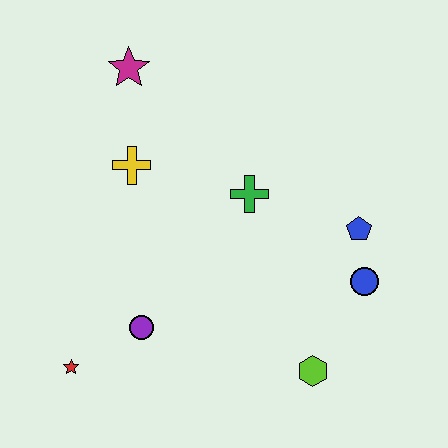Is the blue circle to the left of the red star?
No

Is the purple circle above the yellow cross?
No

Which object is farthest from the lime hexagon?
The magenta star is farthest from the lime hexagon.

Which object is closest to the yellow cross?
The magenta star is closest to the yellow cross.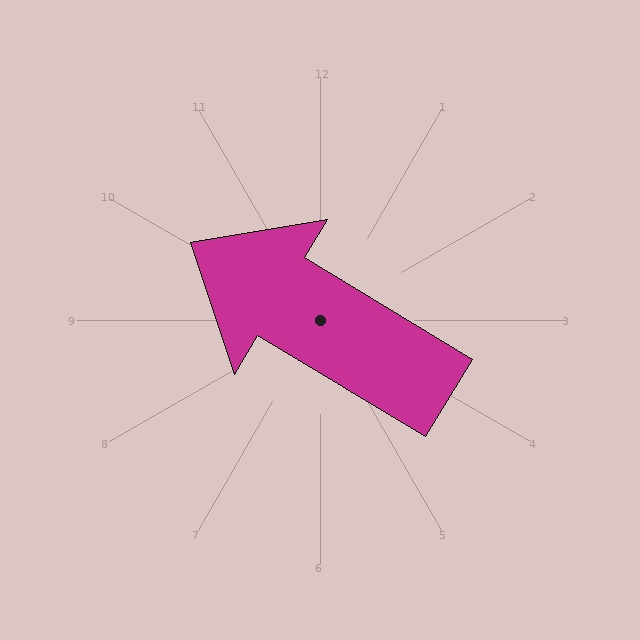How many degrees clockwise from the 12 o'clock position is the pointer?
Approximately 301 degrees.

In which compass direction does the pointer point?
Northwest.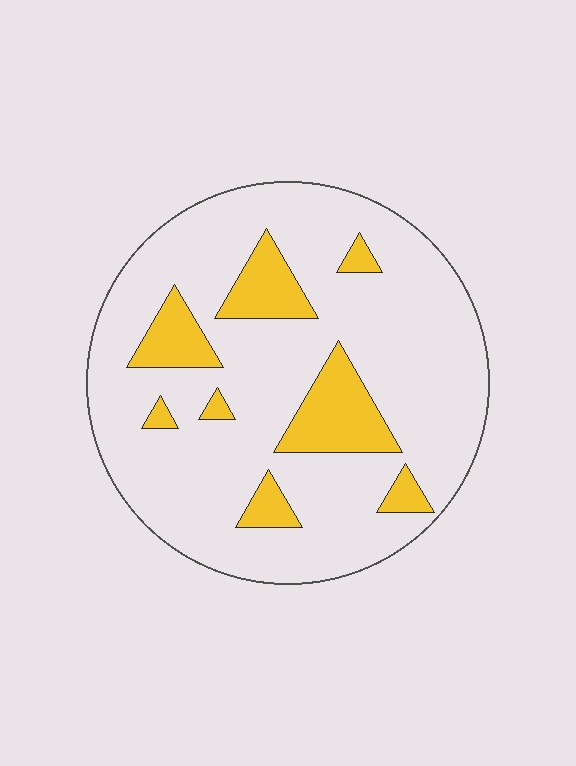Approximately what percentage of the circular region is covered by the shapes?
Approximately 15%.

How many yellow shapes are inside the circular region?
8.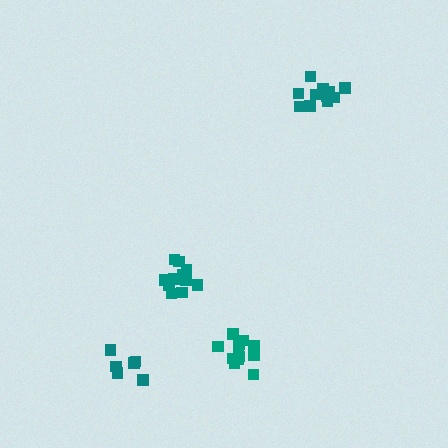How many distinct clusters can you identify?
There are 4 distinct clusters.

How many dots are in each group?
Group 1: 12 dots, Group 2: 12 dots, Group 3: 11 dots, Group 4: 6 dots (41 total).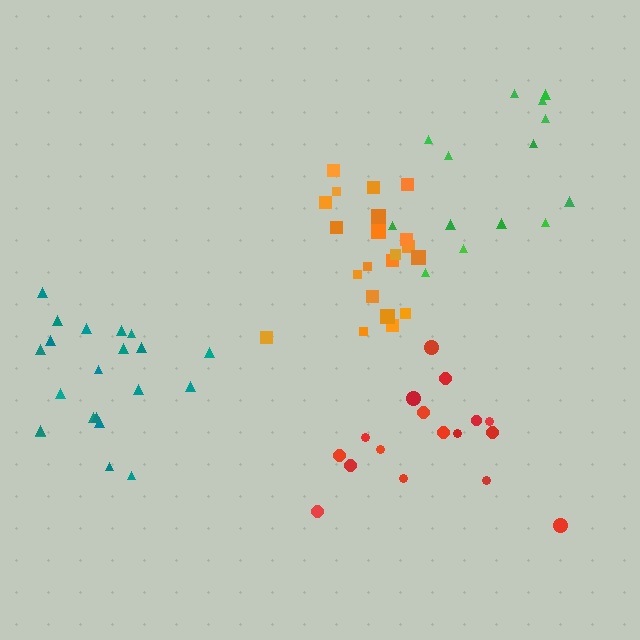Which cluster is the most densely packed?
Orange.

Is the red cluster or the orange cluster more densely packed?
Orange.